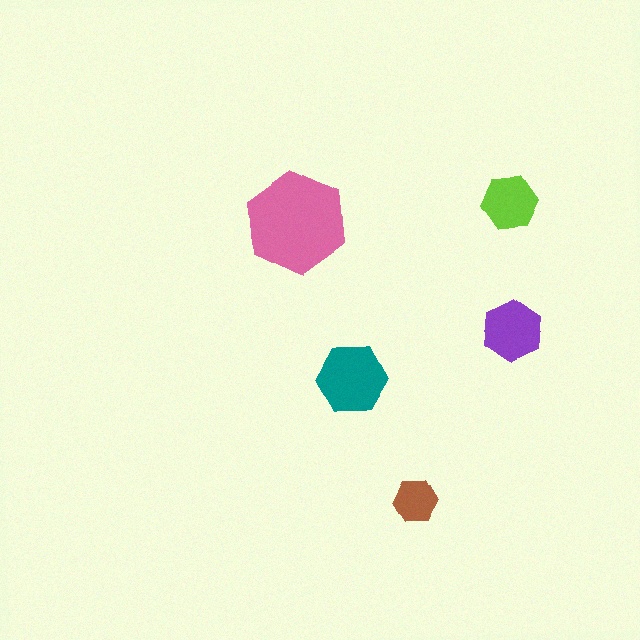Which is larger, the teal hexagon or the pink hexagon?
The pink one.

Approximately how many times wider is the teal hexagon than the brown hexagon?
About 1.5 times wider.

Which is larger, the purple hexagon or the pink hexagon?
The pink one.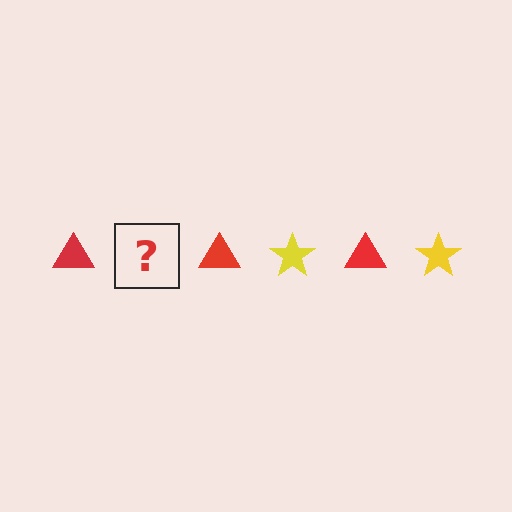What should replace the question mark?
The question mark should be replaced with a yellow star.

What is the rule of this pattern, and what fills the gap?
The rule is that the pattern alternates between red triangle and yellow star. The gap should be filled with a yellow star.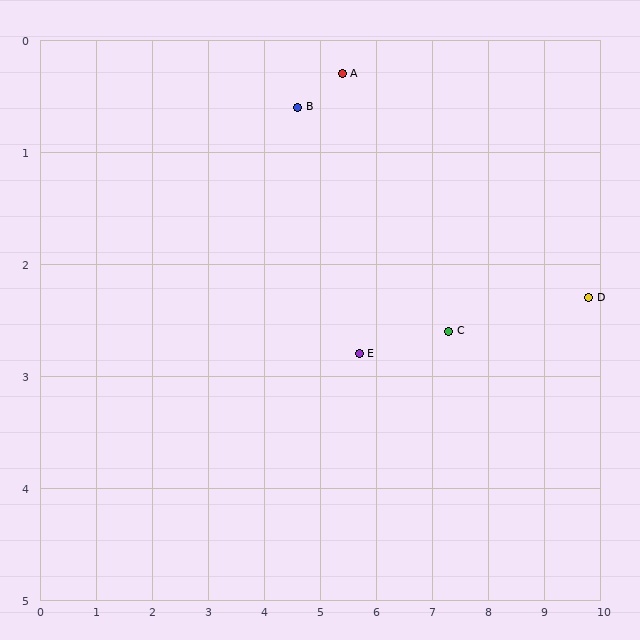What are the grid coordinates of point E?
Point E is at approximately (5.7, 2.8).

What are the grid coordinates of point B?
Point B is at approximately (4.6, 0.6).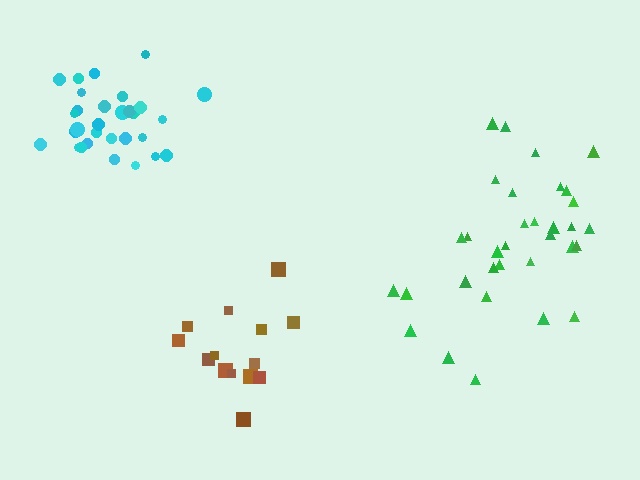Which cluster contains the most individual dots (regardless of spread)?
Green (33).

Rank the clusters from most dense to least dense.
cyan, brown, green.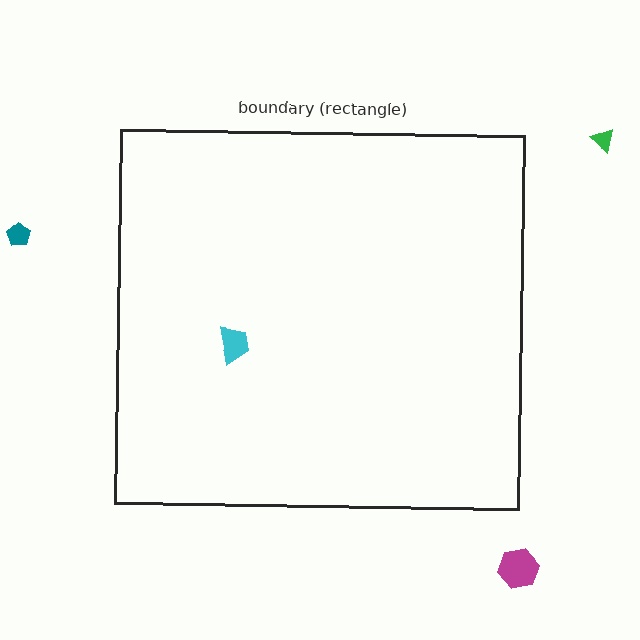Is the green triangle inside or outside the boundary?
Outside.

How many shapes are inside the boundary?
1 inside, 3 outside.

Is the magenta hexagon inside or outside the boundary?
Outside.